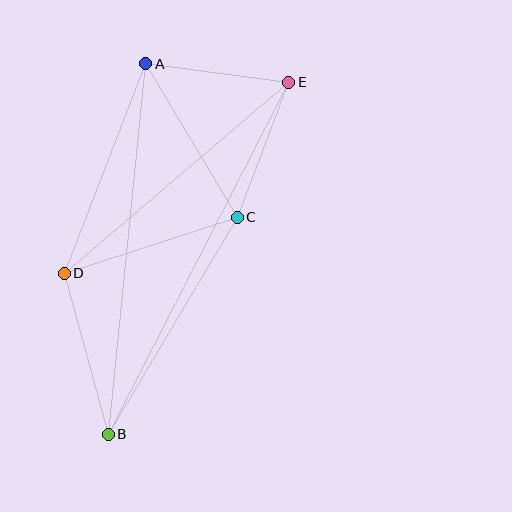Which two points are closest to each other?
Points C and E are closest to each other.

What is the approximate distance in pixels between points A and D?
The distance between A and D is approximately 225 pixels.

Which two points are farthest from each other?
Points B and E are farthest from each other.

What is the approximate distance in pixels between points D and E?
The distance between D and E is approximately 295 pixels.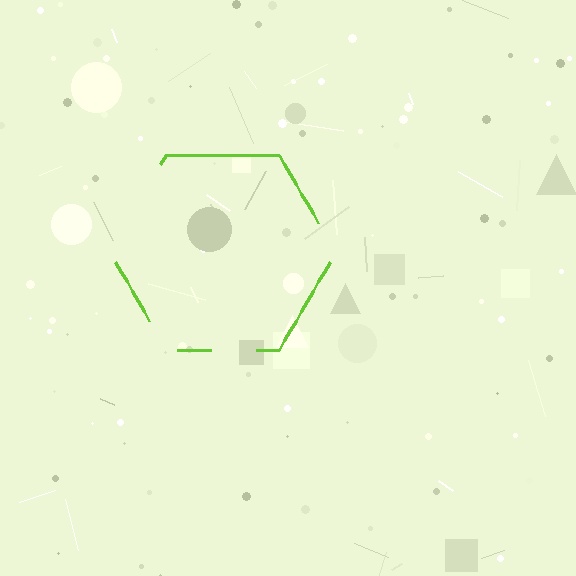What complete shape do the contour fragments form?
The contour fragments form a hexagon.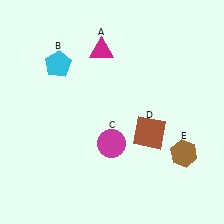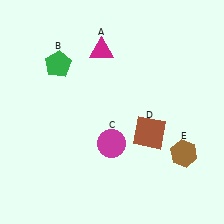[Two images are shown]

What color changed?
The pentagon (B) changed from cyan in Image 1 to green in Image 2.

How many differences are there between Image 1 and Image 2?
There is 1 difference between the two images.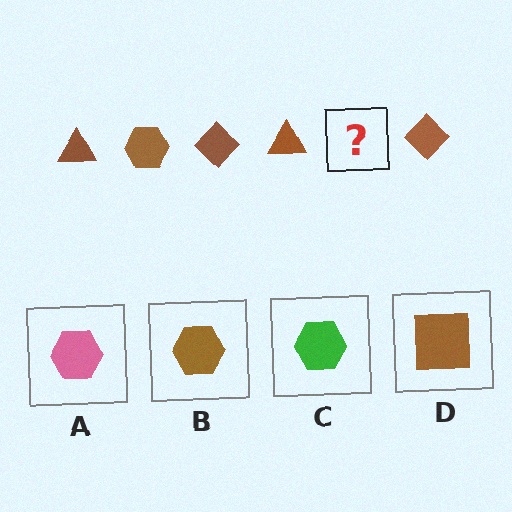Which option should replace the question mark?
Option B.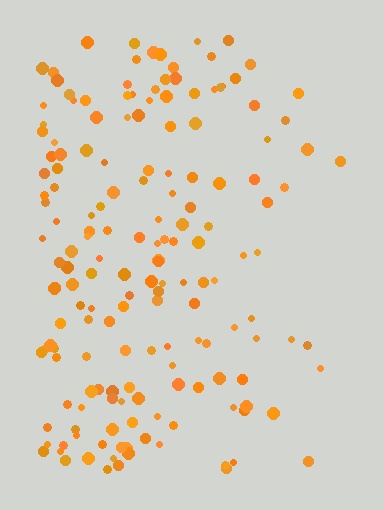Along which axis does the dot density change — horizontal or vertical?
Horizontal.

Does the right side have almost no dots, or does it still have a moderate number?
Still a moderate number, just noticeably fewer than the left.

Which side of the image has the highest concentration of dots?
The left.